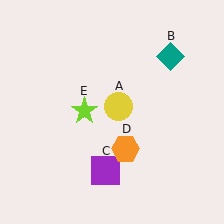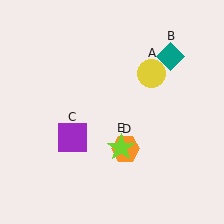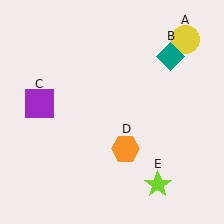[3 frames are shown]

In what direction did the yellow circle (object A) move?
The yellow circle (object A) moved up and to the right.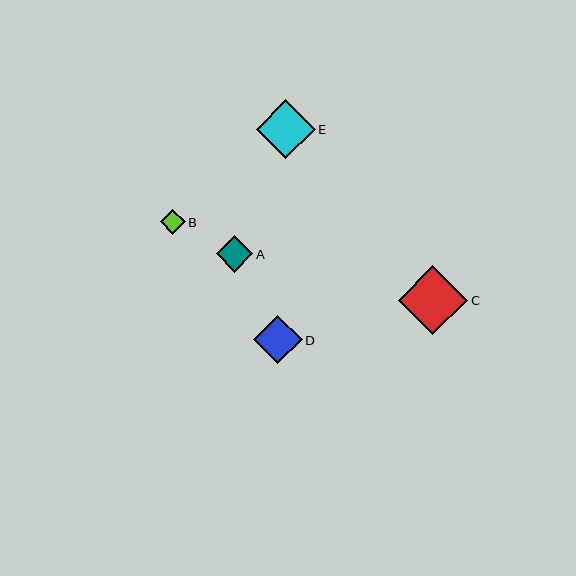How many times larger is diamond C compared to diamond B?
Diamond C is approximately 2.9 times the size of diamond B.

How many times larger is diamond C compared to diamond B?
Diamond C is approximately 2.9 times the size of diamond B.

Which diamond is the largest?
Diamond C is the largest with a size of approximately 70 pixels.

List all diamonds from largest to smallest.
From largest to smallest: C, E, D, A, B.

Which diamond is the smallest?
Diamond B is the smallest with a size of approximately 24 pixels.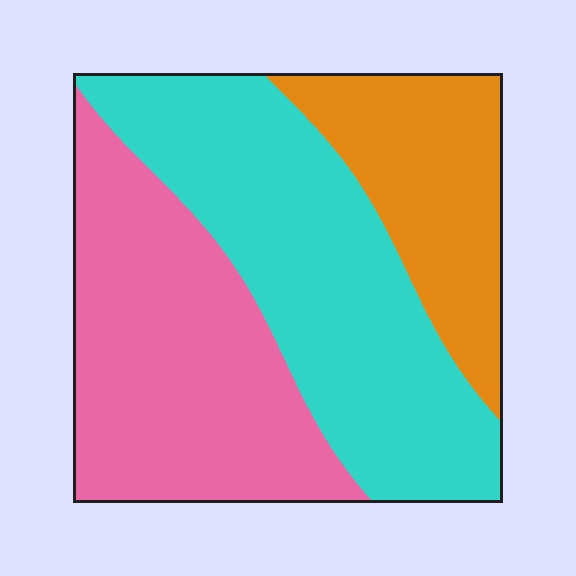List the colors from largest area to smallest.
From largest to smallest: cyan, pink, orange.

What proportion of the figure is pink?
Pink takes up between a third and a half of the figure.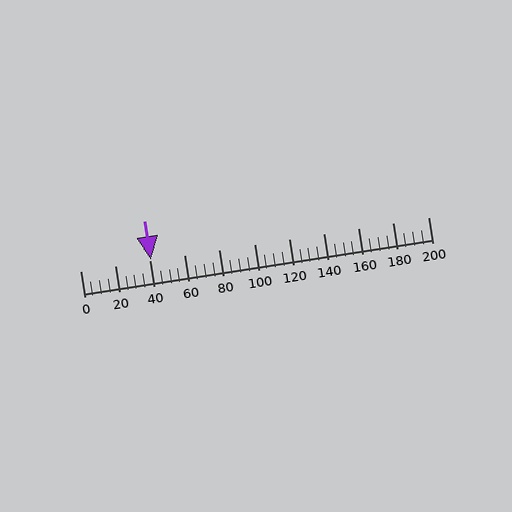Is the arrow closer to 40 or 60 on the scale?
The arrow is closer to 40.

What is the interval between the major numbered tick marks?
The major tick marks are spaced 20 units apart.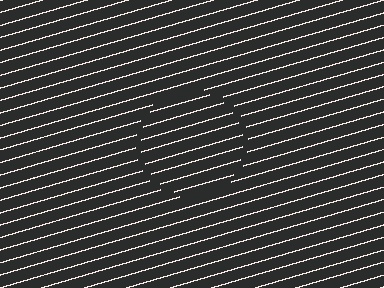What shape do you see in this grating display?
An illusory circle. The interior of the shape contains the same grating, shifted by half a period — the contour is defined by the phase discontinuity where line-ends from the inner and outer gratings abut.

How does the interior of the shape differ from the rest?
The interior of the shape contains the same grating, shifted by half a period — the contour is defined by the phase discontinuity where line-ends from the inner and outer gratings abut.